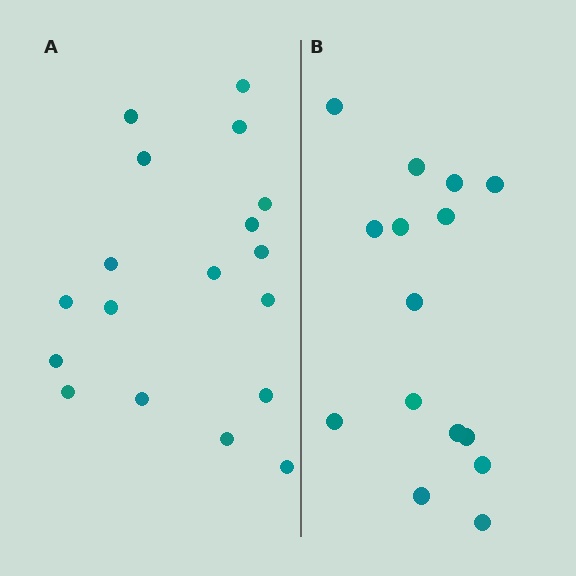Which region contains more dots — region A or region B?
Region A (the left region) has more dots.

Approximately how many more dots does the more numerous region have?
Region A has just a few more — roughly 2 or 3 more dots than region B.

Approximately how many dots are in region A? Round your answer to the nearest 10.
About 20 dots. (The exact count is 18, which rounds to 20.)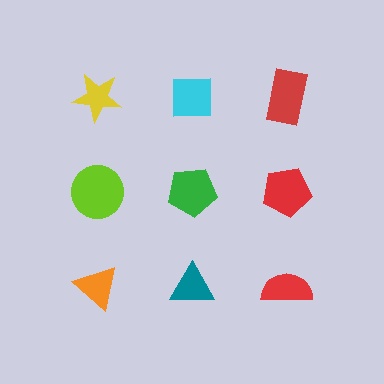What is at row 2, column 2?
A green pentagon.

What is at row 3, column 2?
A teal triangle.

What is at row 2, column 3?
A red pentagon.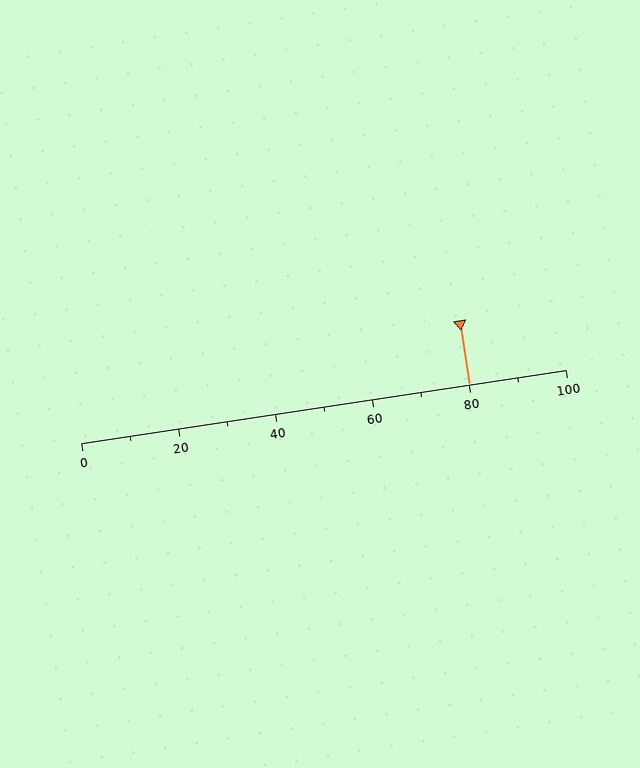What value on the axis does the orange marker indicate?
The marker indicates approximately 80.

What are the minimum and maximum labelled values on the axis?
The axis runs from 0 to 100.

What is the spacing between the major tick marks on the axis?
The major ticks are spaced 20 apart.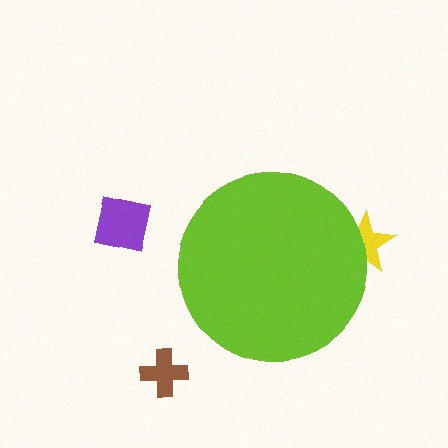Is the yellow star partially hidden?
Yes, the yellow star is partially hidden behind the lime circle.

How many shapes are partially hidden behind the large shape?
1 shape is partially hidden.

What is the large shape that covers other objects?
A lime circle.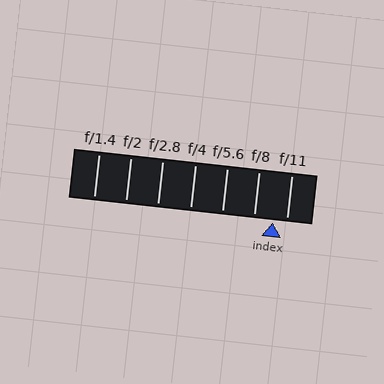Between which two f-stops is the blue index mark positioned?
The index mark is between f/8 and f/11.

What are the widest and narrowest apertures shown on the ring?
The widest aperture shown is f/1.4 and the narrowest is f/11.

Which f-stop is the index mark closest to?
The index mark is closest to f/11.